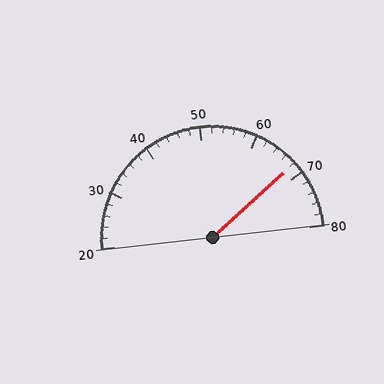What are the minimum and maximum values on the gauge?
The gauge ranges from 20 to 80.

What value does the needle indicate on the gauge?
The needle indicates approximately 68.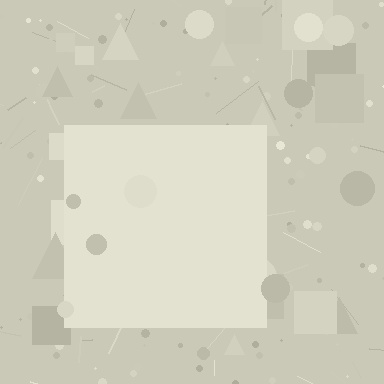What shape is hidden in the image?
A square is hidden in the image.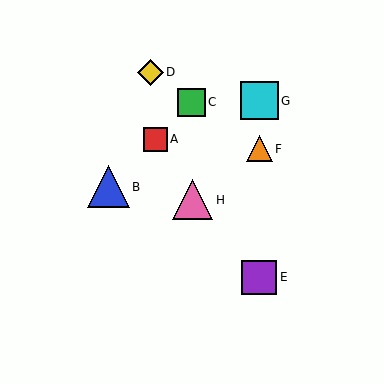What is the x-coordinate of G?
Object G is at x≈259.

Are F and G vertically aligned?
Yes, both are at x≈259.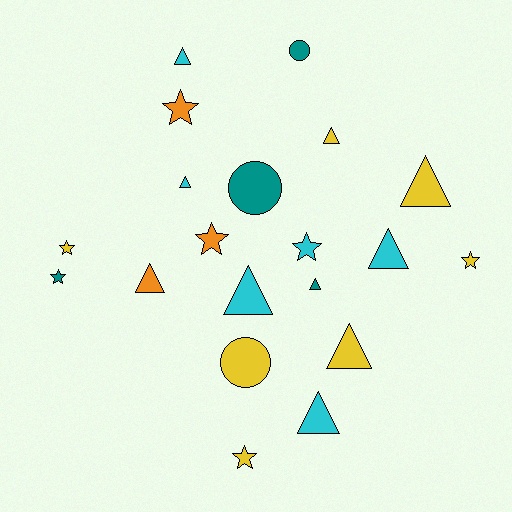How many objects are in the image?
There are 20 objects.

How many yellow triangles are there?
There are 3 yellow triangles.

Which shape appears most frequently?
Triangle, with 10 objects.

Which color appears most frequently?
Yellow, with 7 objects.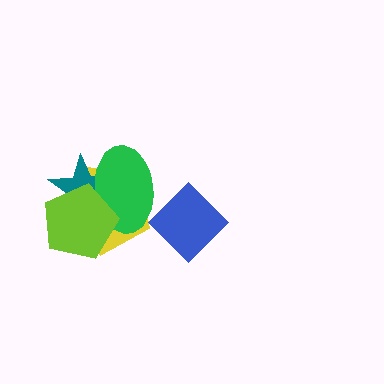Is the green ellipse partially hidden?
Yes, it is partially covered by another shape.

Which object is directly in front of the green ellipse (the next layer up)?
The lime pentagon is directly in front of the green ellipse.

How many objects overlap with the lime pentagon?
3 objects overlap with the lime pentagon.